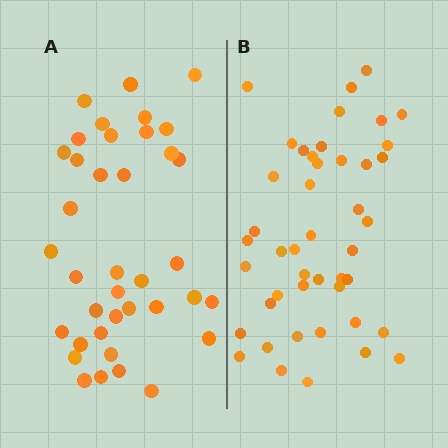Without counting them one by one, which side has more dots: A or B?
Region B (the right region) has more dots.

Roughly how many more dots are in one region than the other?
Region B has roughly 8 or so more dots than region A.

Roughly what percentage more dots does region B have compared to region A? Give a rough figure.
About 20% more.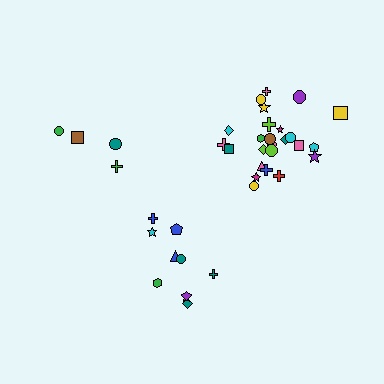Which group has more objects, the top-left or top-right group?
The top-right group.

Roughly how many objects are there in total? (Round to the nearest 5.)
Roughly 40 objects in total.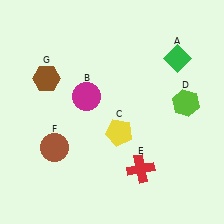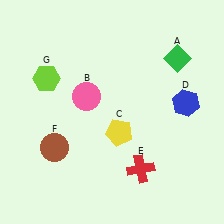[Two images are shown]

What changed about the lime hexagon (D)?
In Image 1, D is lime. In Image 2, it changed to blue.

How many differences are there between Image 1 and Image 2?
There are 3 differences between the two images.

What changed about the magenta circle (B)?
In Image 1, B is magenta. In Image 2, it changed to pink.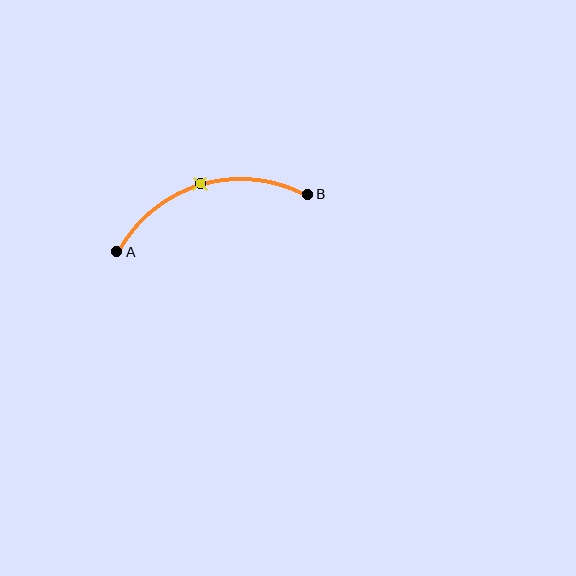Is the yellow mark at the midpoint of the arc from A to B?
Yes. The yellow mark lies on the arc at equal arc-length from both A and B — it is the arc midpoint.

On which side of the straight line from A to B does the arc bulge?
The arc bulges above the straight line connecting A and B.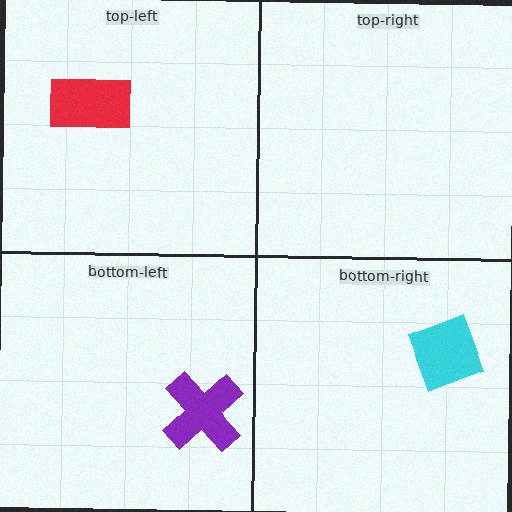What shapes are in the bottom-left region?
The purple cross.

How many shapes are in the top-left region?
1.